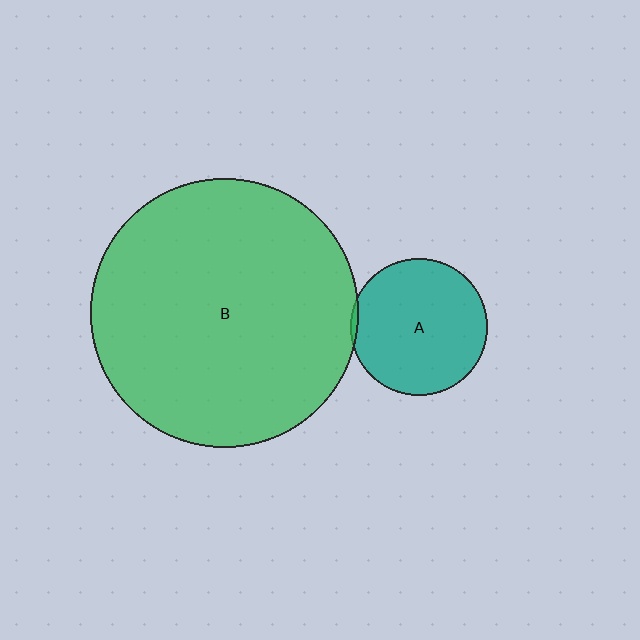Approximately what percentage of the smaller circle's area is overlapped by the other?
Approximately 5%.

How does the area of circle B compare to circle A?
Approximately 3.8 times.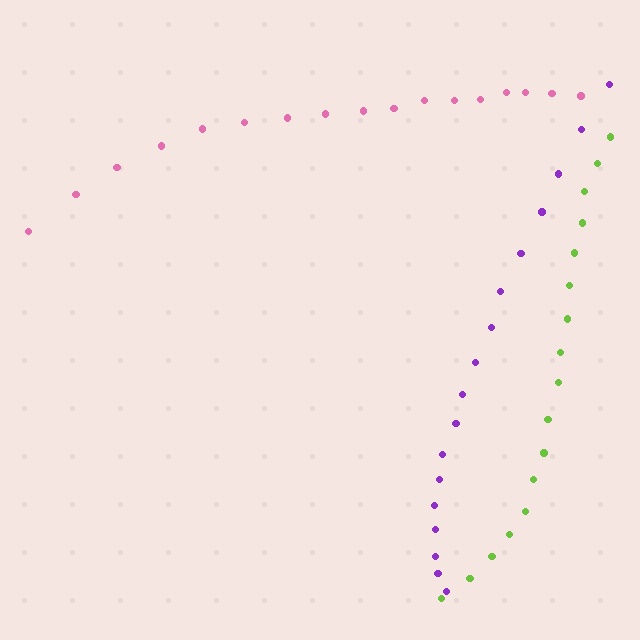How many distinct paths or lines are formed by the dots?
There are 3 distinct paths.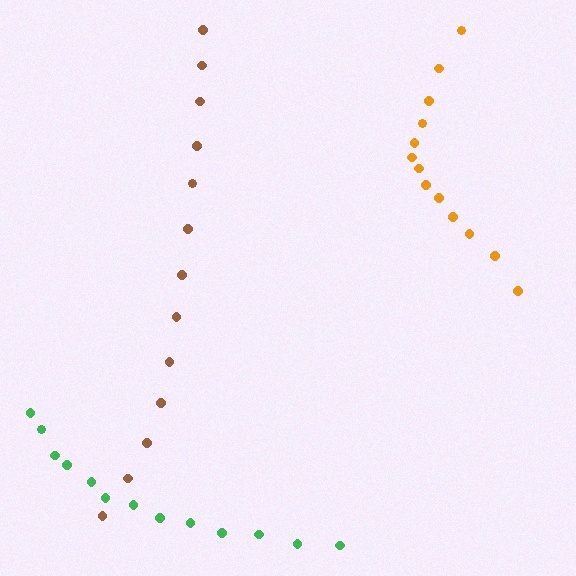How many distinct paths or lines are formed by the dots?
There are 3 distinct paths.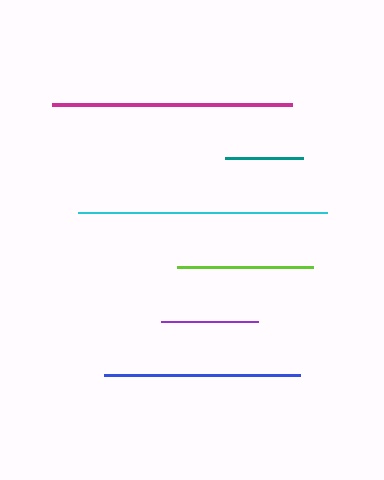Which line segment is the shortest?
The teal line is the shortest at approximately 78 pixels.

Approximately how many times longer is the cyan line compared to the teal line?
The cyan line is approximately 3.2 times the length of the teal line.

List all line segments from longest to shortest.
From longest to shortest: cyan, magenta, blue, lime, purple, teal.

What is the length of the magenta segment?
The magenta segment is approximately 240 pixels long.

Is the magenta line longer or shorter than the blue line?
The magenta line is longer than the blue line.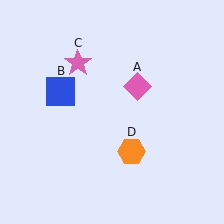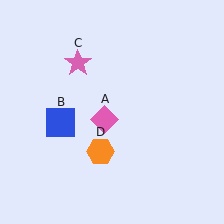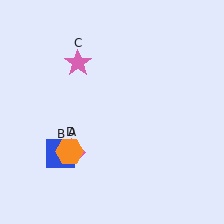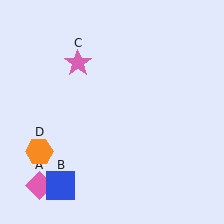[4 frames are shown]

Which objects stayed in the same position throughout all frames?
Pink star (object C) remained stationary.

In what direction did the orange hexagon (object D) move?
The orange hexagon (object D) moved left.